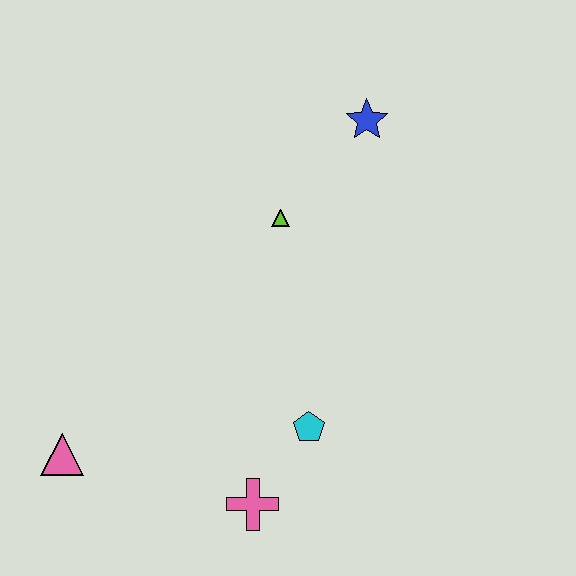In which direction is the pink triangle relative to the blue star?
The pink triangle is below the blue star.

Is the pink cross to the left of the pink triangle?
No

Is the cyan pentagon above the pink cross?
Yes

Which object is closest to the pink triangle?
The pink cross is closest to the pink triangle.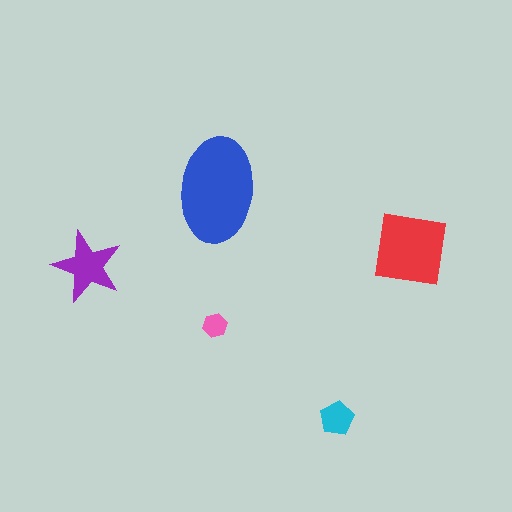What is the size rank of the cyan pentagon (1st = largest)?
4th.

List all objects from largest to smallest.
The blue ellipse, the red square, the purple star, the cyan pentagon, the pink hexagon.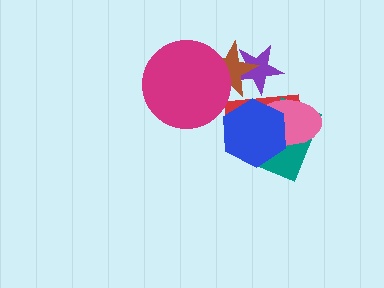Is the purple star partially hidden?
Yes, it is partially covered by another shape.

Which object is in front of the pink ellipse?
The blue hexagon is in front of the pink ellipse.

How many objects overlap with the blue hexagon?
3 objects overlap with the blue hexagon.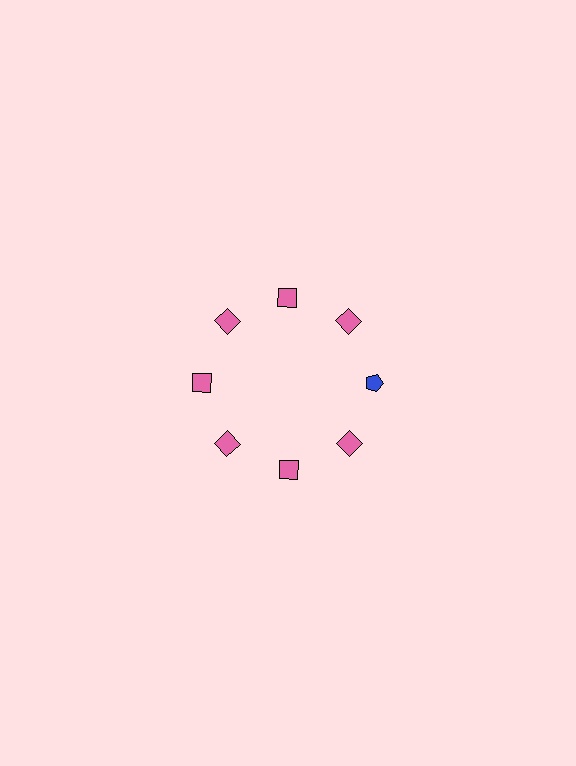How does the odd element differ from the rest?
It differs in both color (blue instead of pink) and shape (pentagon instead of square).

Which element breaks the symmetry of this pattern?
The blue pentagon at roughly the 3 o'clock position breaks the symmetry. All other shapes are pink squares.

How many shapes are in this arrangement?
There are 8 shapes arranged in a ring pattern.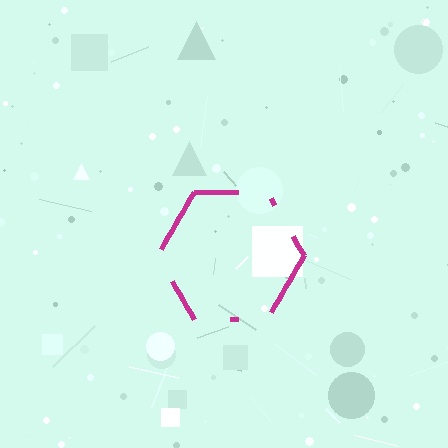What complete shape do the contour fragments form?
The contour fragments form a hexagon.